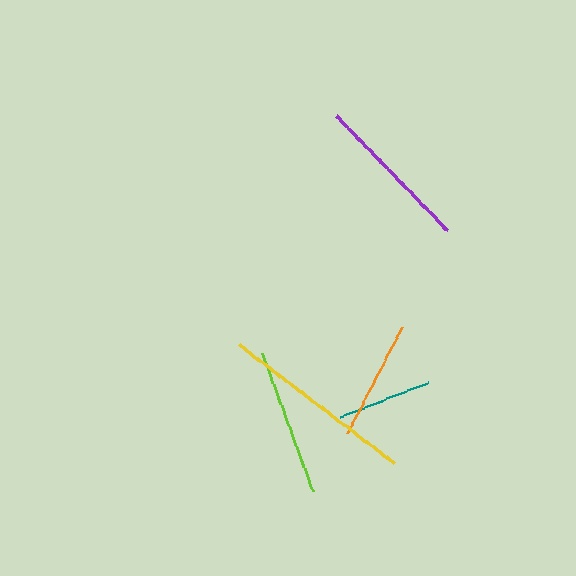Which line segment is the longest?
The yellow line is the longest at approximately 195 pixels.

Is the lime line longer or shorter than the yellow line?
The yellow line is longer than the lime line.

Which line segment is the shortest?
The teal line is the shortest at approximately 94 pixels.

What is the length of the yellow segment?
The yellow segment is approximately 195 pixels long.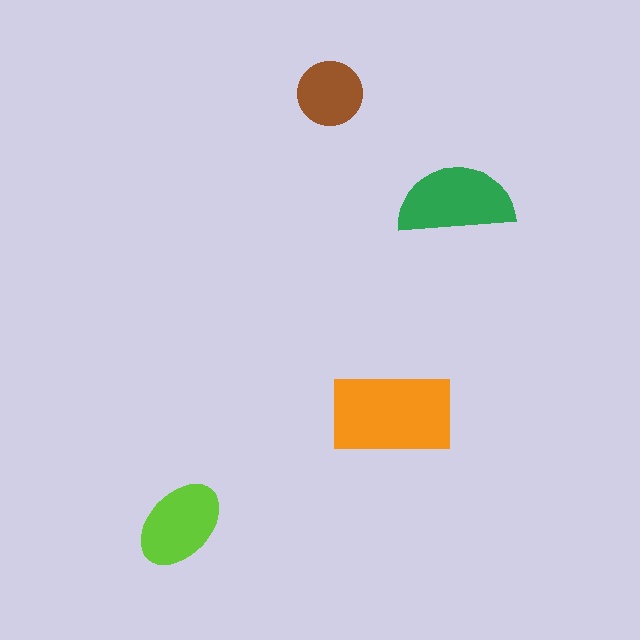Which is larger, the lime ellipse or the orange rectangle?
The orange rectangle.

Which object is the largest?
The orange rectangle.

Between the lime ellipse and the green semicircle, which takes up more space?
The green semicircle.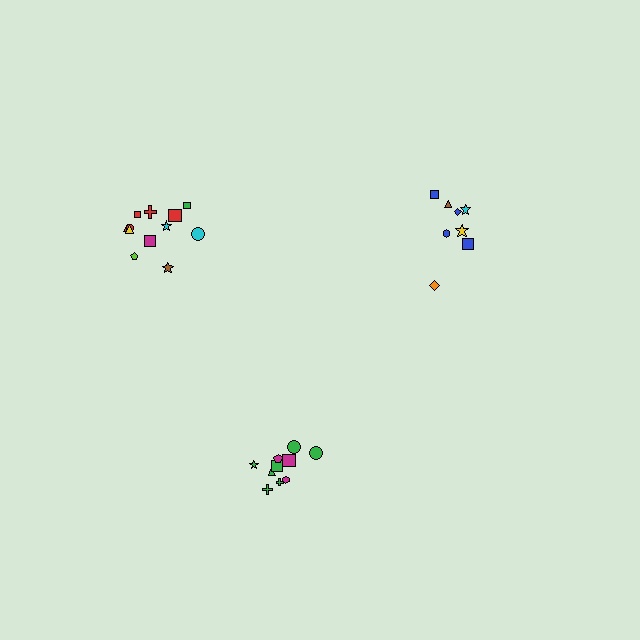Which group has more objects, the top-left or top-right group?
The top-left group.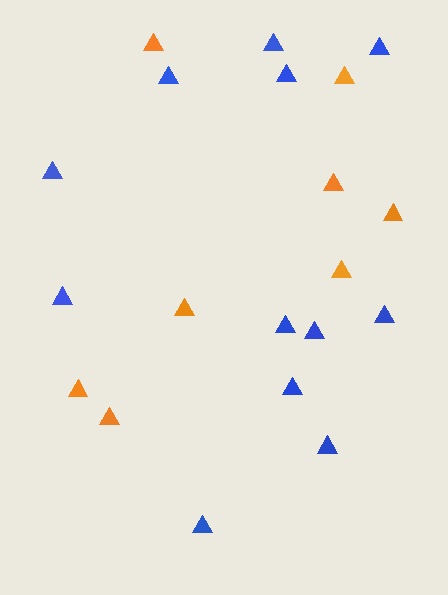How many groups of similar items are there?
There are 2 groups: one group of blue triangles (12) and one group of orange triangles (8).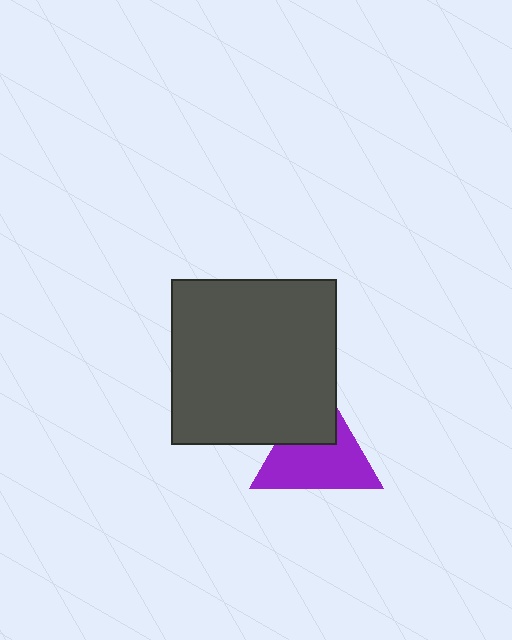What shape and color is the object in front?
The object in front is a dark gray square.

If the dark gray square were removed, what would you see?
You would see the complete purple triangle.